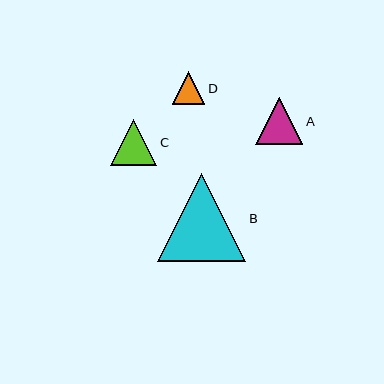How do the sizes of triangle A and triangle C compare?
Triangle A and triangle C are approximately the same size.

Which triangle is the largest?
Triangle B is the largest with a size of approximately 88 pixels.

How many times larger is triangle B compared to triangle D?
Triangle B is approximately 2.7 times the size of triangle D.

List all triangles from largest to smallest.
From largest to smallest: B, A, C, D.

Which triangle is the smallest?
Triangle D is the smallest with a size of approximately 33 pixels.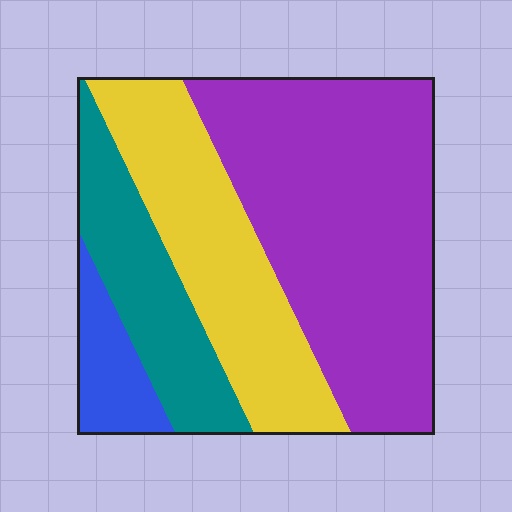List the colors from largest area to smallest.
From largest to smallest: purple, yellow, teal, blue.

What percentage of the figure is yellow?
Yellow covers around 25% of the figure.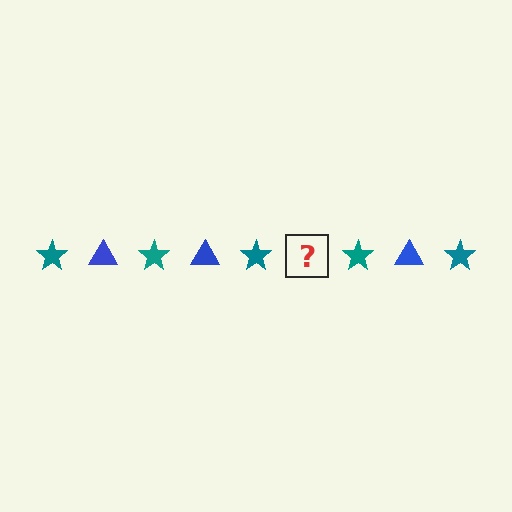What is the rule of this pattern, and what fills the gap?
The rule is that the pattern alternates between teal star and blue triangle. The gap should be filled with a blue triangle.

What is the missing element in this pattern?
The missing element is a blue triangle.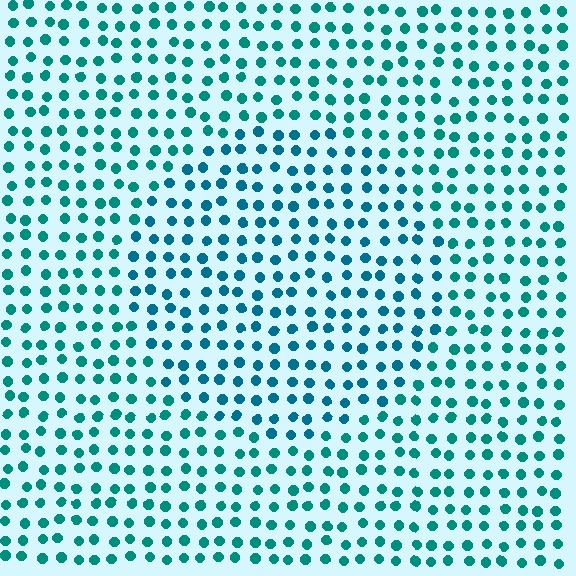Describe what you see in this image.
The image is filled with small teal elements in a uniform arrangement. A circle-shaped region is visible where the elements are tinted to a slightly different hue, forming a subtle color boundary.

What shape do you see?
I see a circle.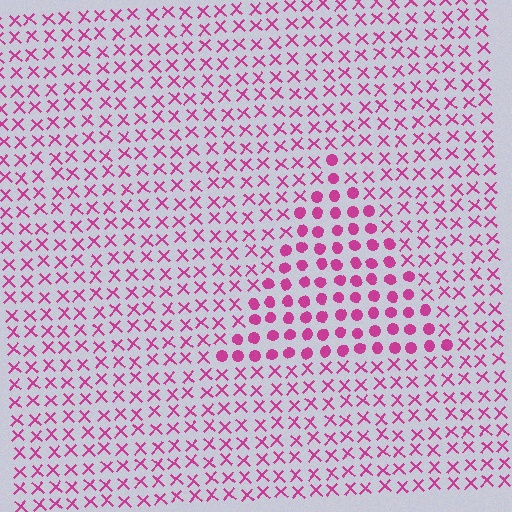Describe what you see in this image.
The image is filled with small magenta elements arranged in a uniform grid. A triangle-shaped region contains circles, while the surrounding area contains X marks. The boundary is defined purely by the change in element shape.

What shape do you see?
I see a triangle.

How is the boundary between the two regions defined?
The boundary is defined by a change in element shape: circles inside vs. X marks outside. All elements share the same color and spacing.